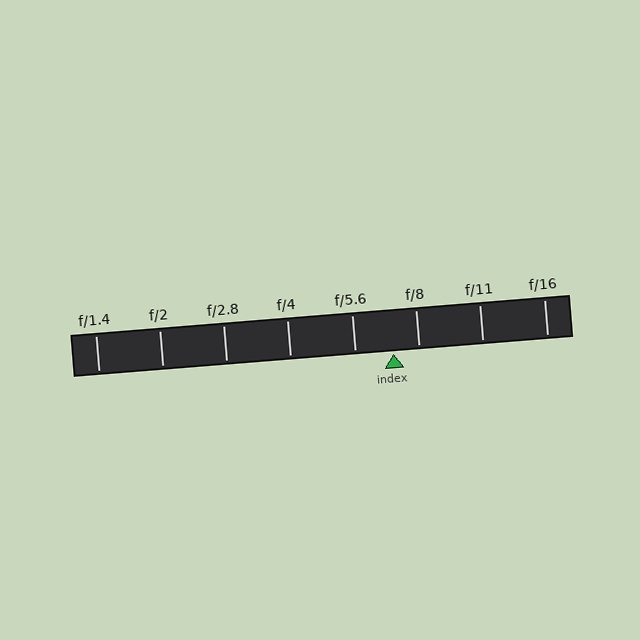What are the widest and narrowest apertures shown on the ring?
The widest aperture shown is f/1.4 and the narrowest is f/16.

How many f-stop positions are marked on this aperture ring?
There are 8 f-stop positions marked.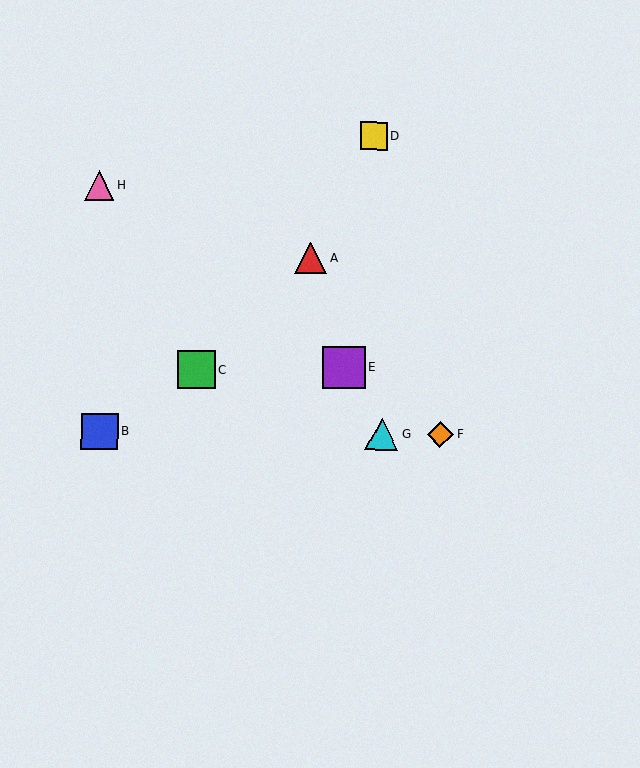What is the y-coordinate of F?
Object F is at y≈434.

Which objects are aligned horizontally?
Objects B, F, G are aligned horizontally.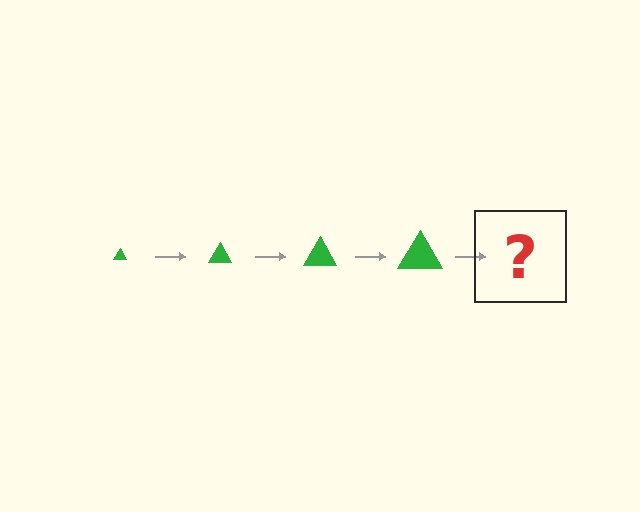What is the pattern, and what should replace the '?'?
The pattern is that the triangle gets progressively larger each step. The '?' should be a green triangle, larger than the previous one.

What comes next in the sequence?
The next element should be a green triangle, larger than the previous one.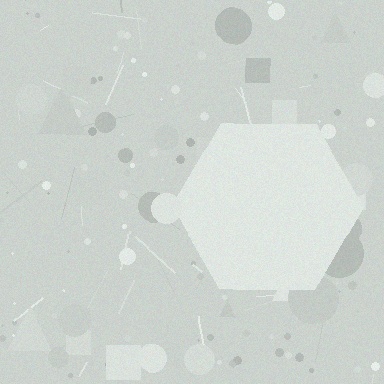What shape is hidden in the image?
A hexagon is hidden in the image.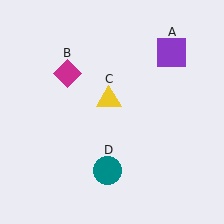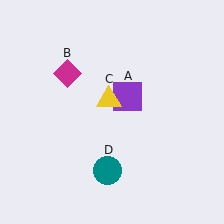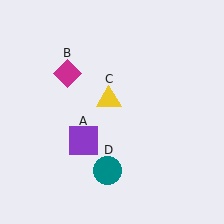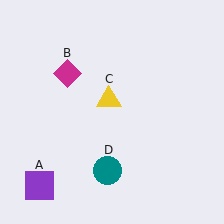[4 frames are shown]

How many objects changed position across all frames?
1 object changed position: purple square (object A).